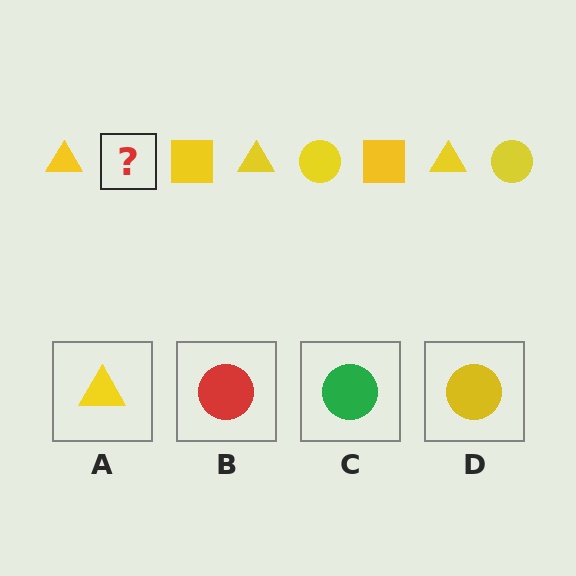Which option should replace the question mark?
Option D.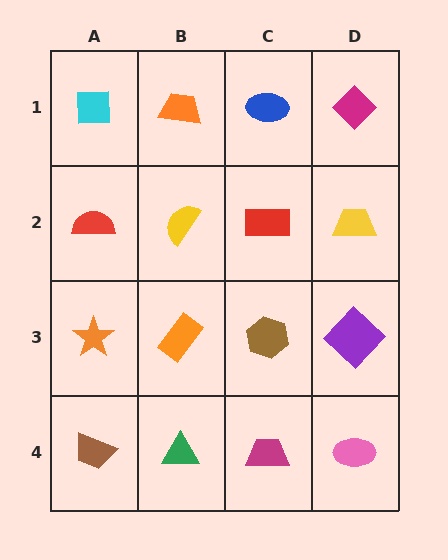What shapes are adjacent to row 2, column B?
An orange trapezoid (row 1, column B), an orange rectangle (row 3, column B), a red semicircle (row 2, column A), a red rectangle (row 2, column C).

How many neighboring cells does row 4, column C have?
3.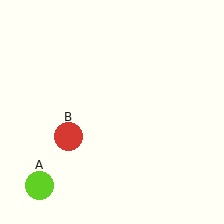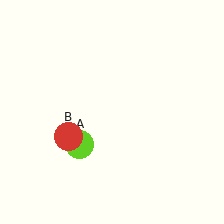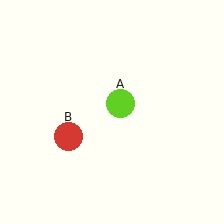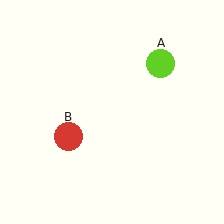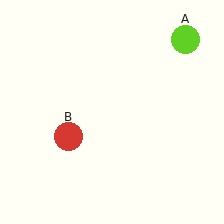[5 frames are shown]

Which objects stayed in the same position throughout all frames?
Red circle (object B) remained stationary.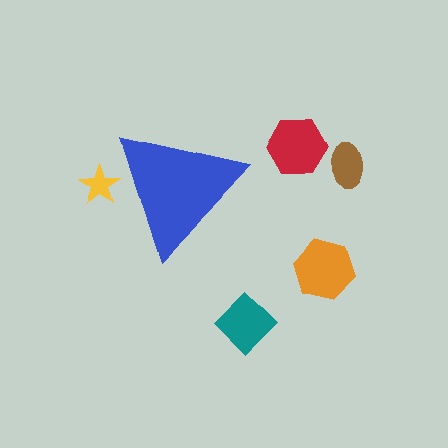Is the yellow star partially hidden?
Yes, the yellow star is partially hidden behind the blue triangle.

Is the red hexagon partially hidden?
No, the red hexagon is fully visible.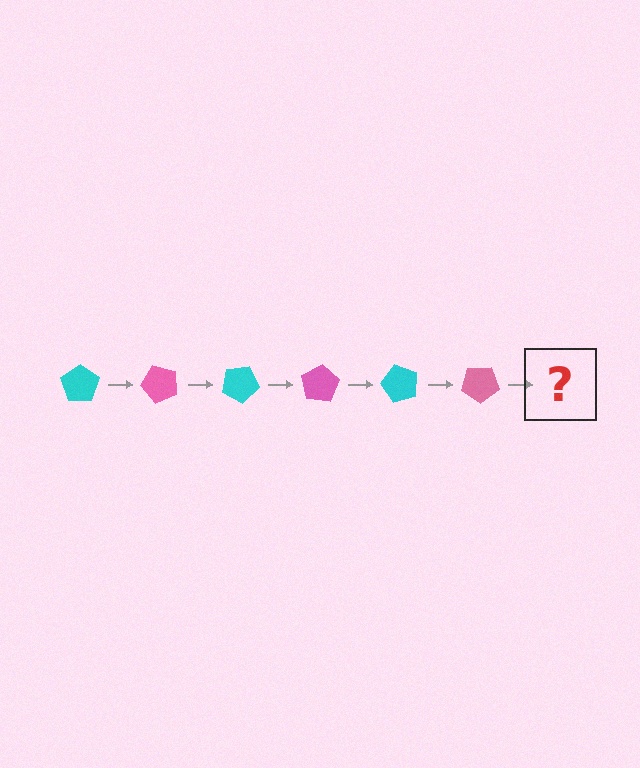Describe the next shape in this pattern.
It should be a cyan pentagon, rotated 300 degrees from the start.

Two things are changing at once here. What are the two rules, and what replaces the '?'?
The two rules are that it rotates 50 degrees each step and the color cycles through cyan and pink. The '?' should be a cyan pentagon, rotated 300 degrees from the start.